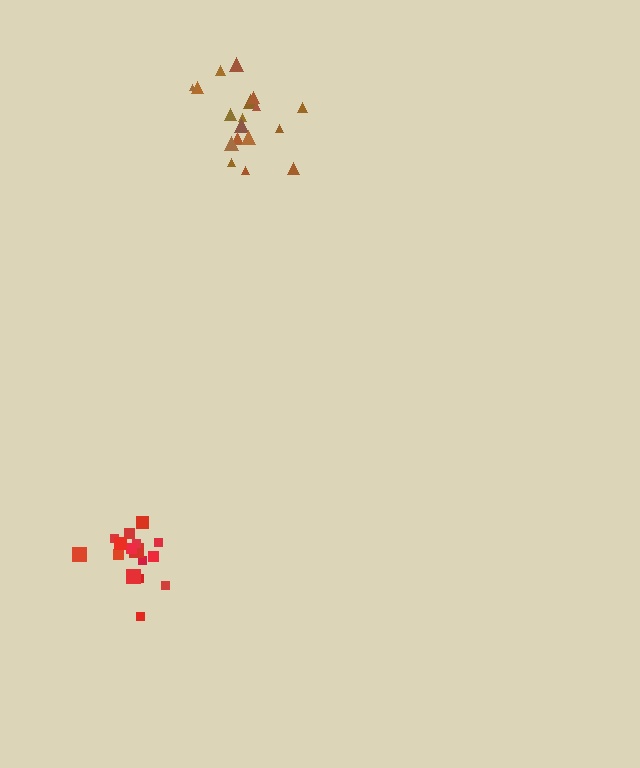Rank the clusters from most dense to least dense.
red, brown.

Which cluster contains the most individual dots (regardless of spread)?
Brown (18).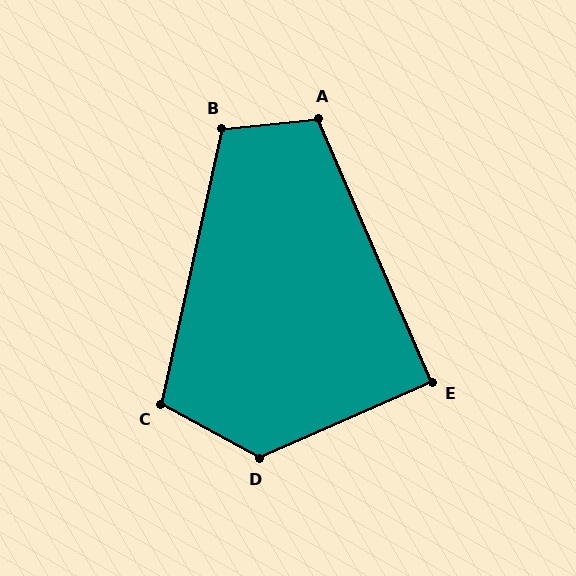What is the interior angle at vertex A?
Approximately 107 degrees (obtuse).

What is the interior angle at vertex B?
Approximately 109 degrees (obtuse).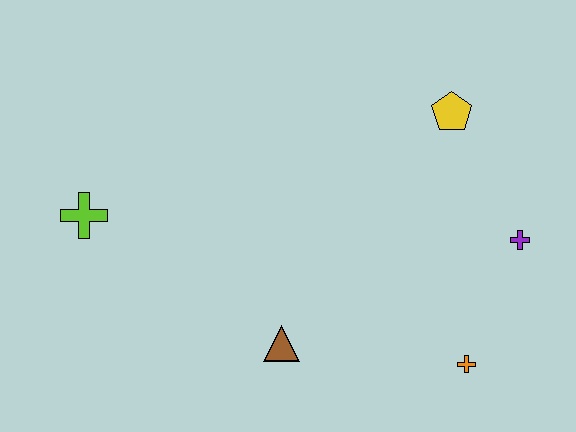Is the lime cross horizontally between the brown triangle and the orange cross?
No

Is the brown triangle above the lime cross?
No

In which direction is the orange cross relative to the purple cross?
The orange cross is below the purple cross.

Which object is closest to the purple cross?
The orange cross is closest to the purple cross.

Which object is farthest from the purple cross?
The lime cross is farthest from the purple cross.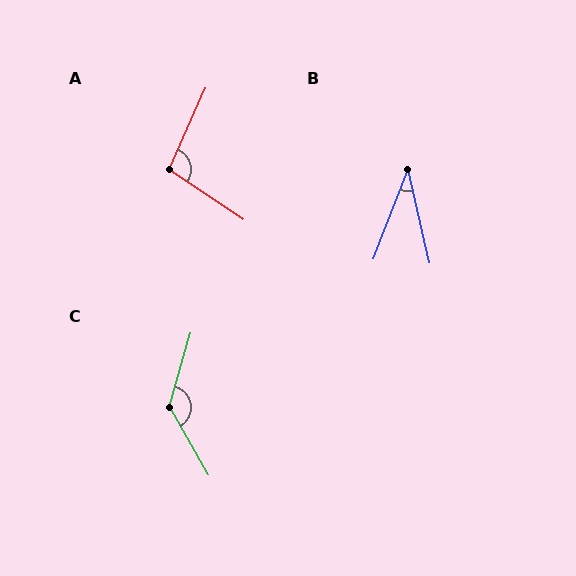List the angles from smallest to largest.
B (34°), A (100°), C (134°).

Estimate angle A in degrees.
Approximately 100 degrees.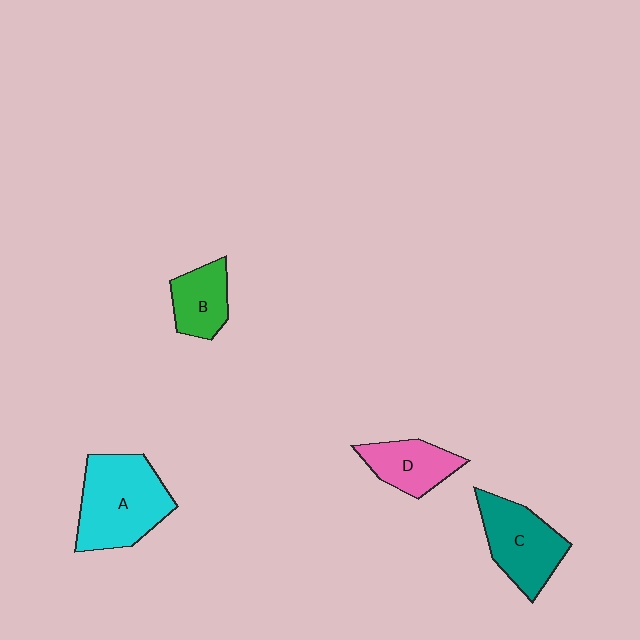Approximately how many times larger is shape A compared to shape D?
Approximately 1.8 times.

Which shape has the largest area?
Shape A (cyan).